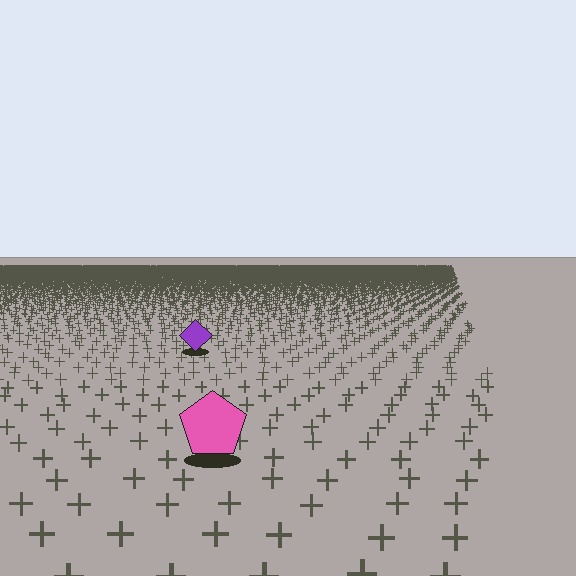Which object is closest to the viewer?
The pink pentagon is closest. The texture marks near it are larger and more spread out.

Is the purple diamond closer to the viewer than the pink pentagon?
No. The pink pentagon is closer — you can tell from the texture gradient: the ground texture is coarser near it.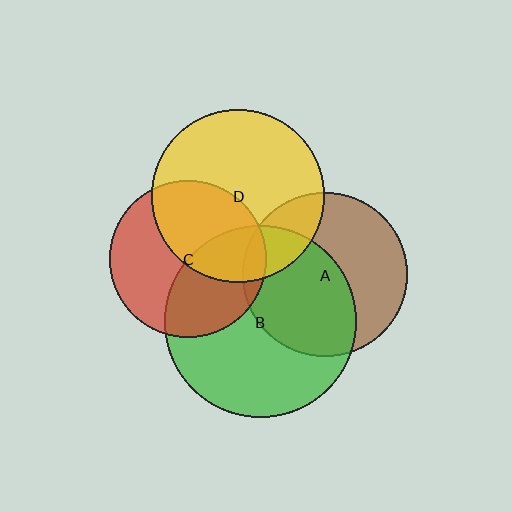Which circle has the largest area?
Circle B (green).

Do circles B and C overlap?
Yes.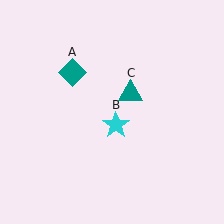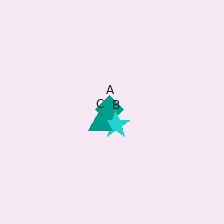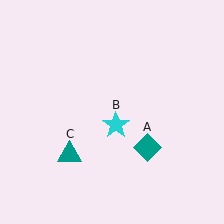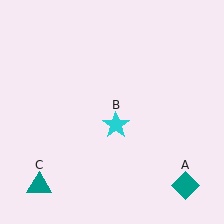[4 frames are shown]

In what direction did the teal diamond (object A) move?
The teal diamond (object A) moved down and to the right.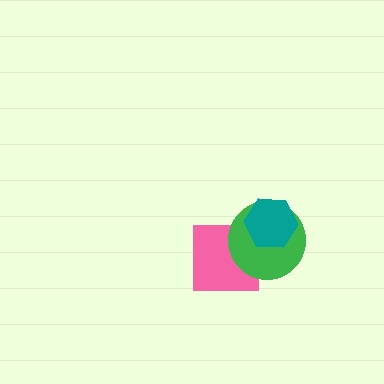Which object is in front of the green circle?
The teal hexagon is in front of the green circle.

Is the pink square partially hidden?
Yes, it is partially covered by another shape.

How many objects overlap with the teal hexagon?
1 object overlaps with the teal hexagon.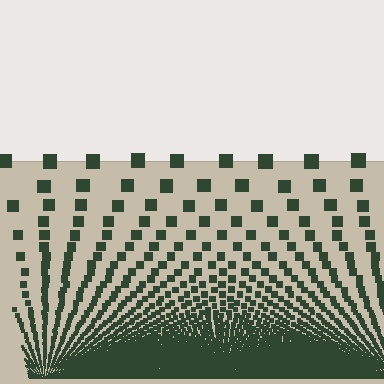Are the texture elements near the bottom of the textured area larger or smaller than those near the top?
Smaller. The gradient is inverted — elements near the bottom are smaller and denser.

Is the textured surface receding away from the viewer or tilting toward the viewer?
The surface appears to tilt toward the viewer. Texture elements get larger and sparser toward the top.